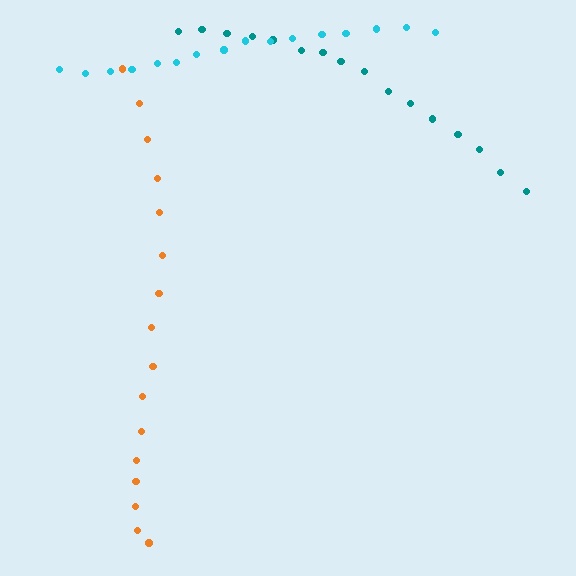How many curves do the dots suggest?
There are 3 distinct paths.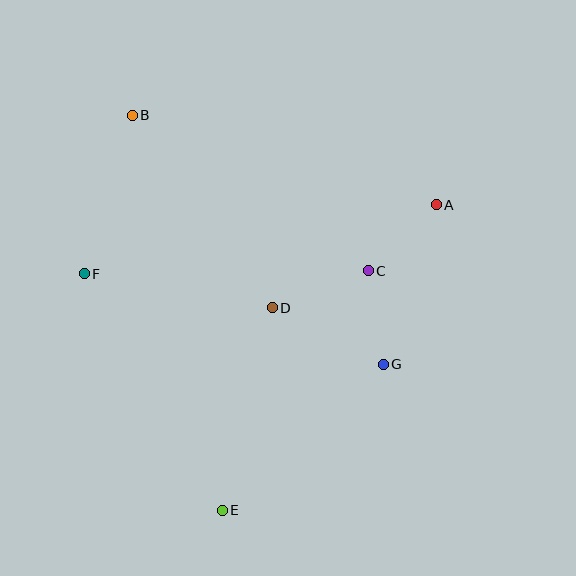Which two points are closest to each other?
Points C and G are closest to each other.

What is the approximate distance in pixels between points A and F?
The distance between A and F is approximately 359 pixels.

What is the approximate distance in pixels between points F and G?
The distance between F and G is approximately 312 pixels.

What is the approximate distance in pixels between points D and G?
The distance between D and G is approximately 124 pixels.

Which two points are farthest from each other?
Points B and E are farthest from each other.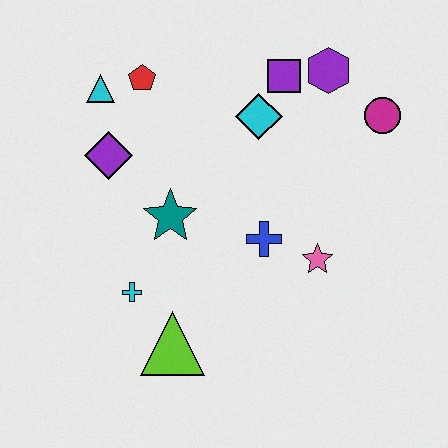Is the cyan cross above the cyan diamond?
No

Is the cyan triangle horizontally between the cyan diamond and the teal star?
No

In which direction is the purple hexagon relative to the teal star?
The purple hexagon is to the right of the teal star.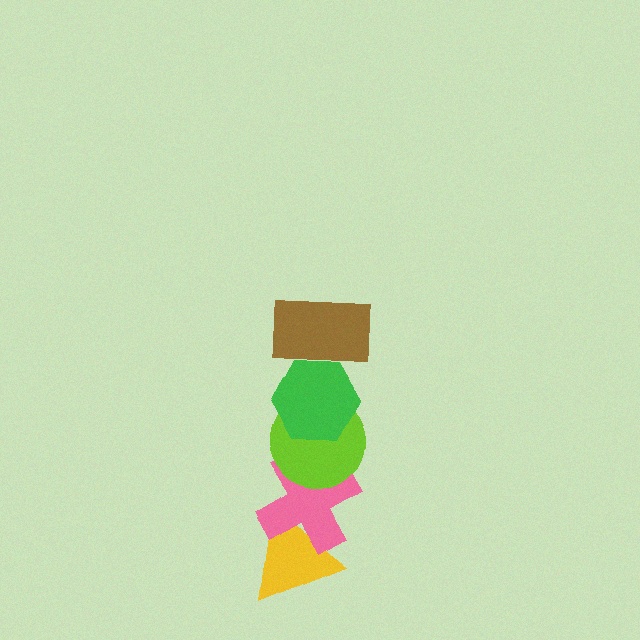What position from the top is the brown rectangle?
The brown rectangle is 1st from the top.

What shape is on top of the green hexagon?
The brown rectangle is on top of the green hexagon.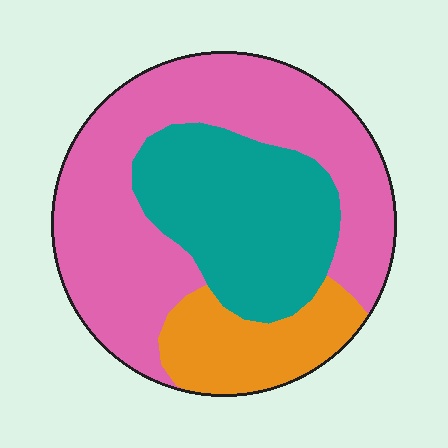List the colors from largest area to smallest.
From largest to smallest: pink, teal, orange.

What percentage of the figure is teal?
Teal takes up about one third (1/3) of the figure.